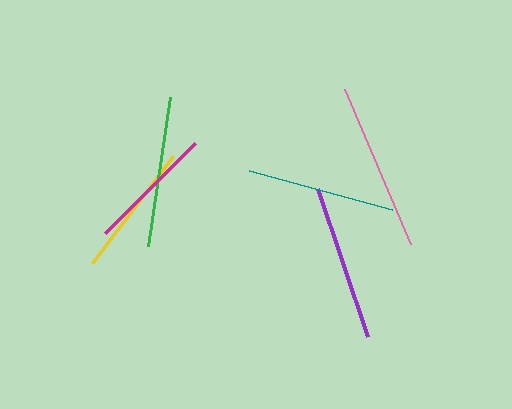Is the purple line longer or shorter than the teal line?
The purple line is longer than the teal line.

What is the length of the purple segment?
The purple segment is approximately 156 pixels long.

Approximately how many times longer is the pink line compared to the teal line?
The pink line is approximately 1.1 times the length of the teal line.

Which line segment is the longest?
The pink line is the longest at approximately 168 pixels.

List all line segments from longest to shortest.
From longest to shortest: pink, purple, green, teal, yellow, magenta.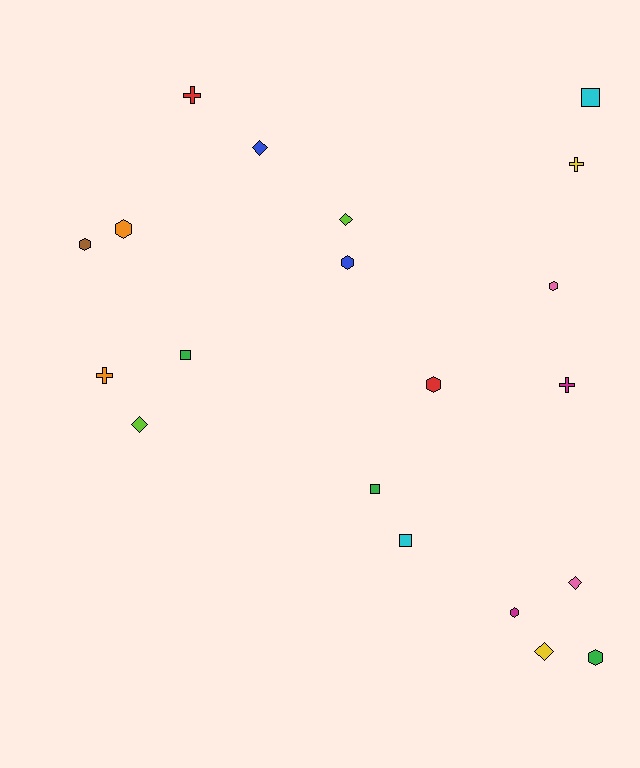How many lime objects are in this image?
There are 2 lime objects.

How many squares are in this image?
There are 4 squares.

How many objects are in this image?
There are 20 objects.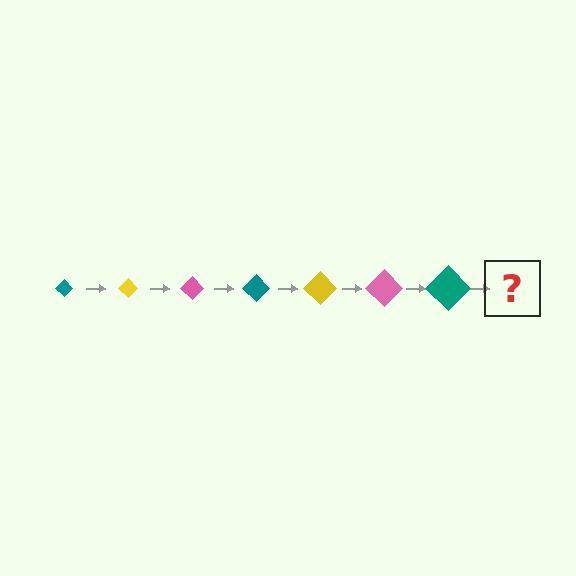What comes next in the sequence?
The next element should be a yellow diamond, larger than the previous one.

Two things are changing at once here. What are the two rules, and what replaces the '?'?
The two rules are that the diamond grows larger each step and the color cycles through teal, yellow, and pink. The '?' should be a yellow diamond, larger than the previous one.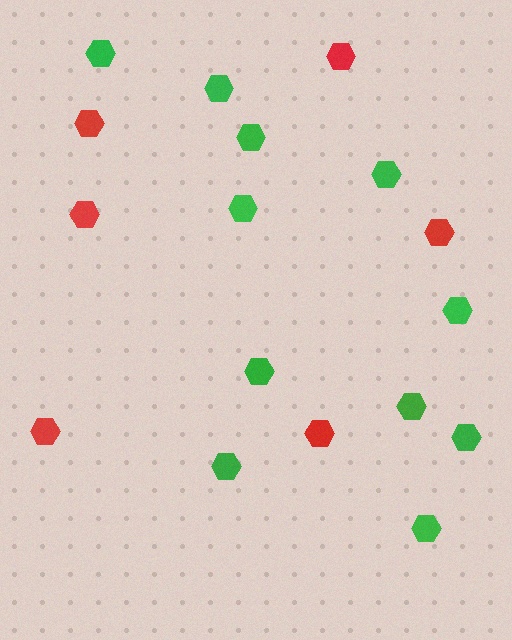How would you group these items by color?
There are 2 groups: one group of green hexagons (11) and one group of red hexagons (6).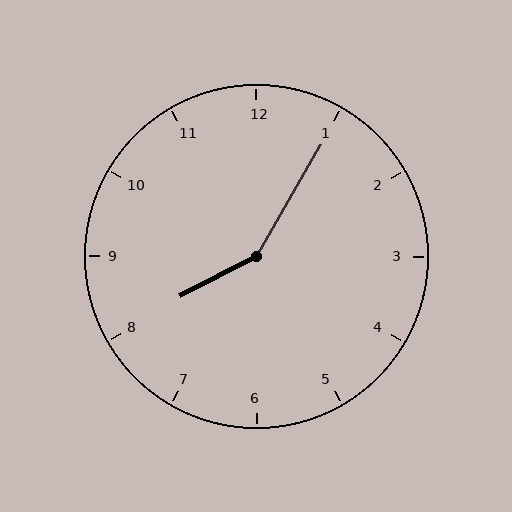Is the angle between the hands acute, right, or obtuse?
It is obtuse.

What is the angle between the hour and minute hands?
Approximately 148 degrees.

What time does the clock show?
8:05.